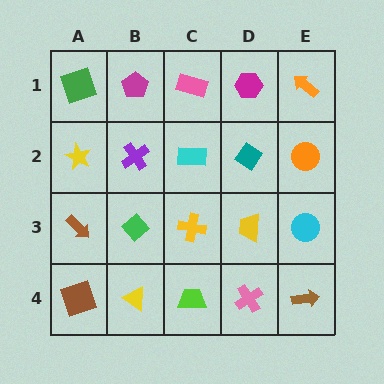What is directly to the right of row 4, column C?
A pink cross.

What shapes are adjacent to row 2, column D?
A magenta hexagon (row 1, column D), a yellow trapezoid (row 3, column D), a cyan rectangle (row 2, column C), an orange circle (row 2, column E).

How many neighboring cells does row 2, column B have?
4.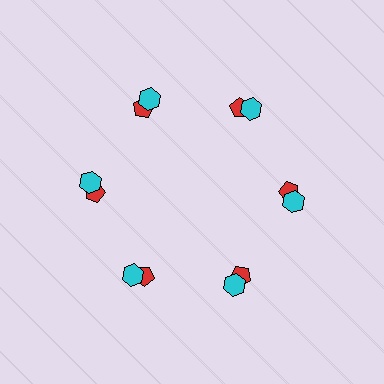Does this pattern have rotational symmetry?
Yes, this pattern has 6-fold rotational symmetry. It looks the same after rotating 60 degrees around the center.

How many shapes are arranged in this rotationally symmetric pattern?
There are 12 shapes, arranged in 6 groups of 2.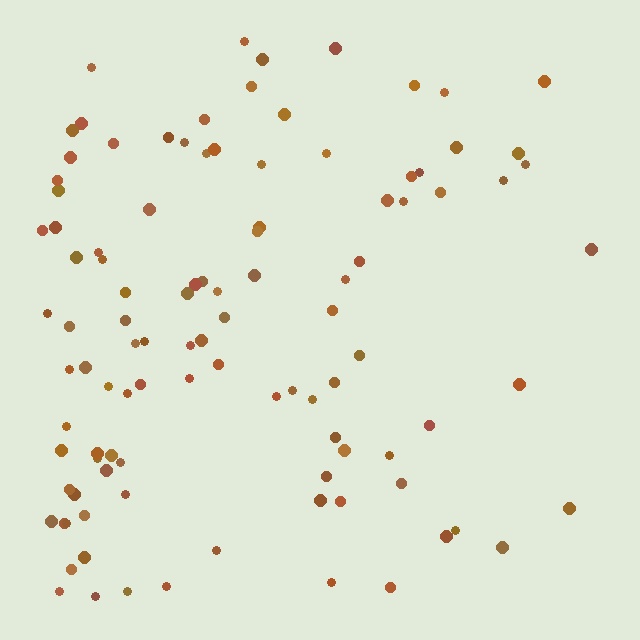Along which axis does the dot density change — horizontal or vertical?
Horizontal.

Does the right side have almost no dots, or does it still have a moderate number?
Still a moderate number, just noticeably fewer than the left.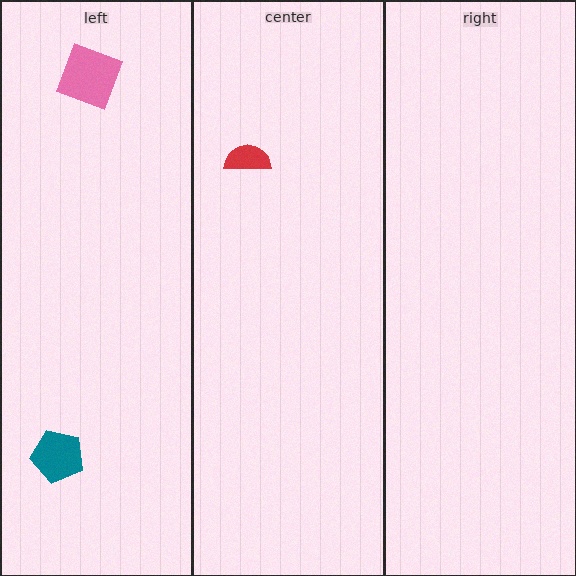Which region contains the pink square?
The left region.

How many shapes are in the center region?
1.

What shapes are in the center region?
The red semicircle.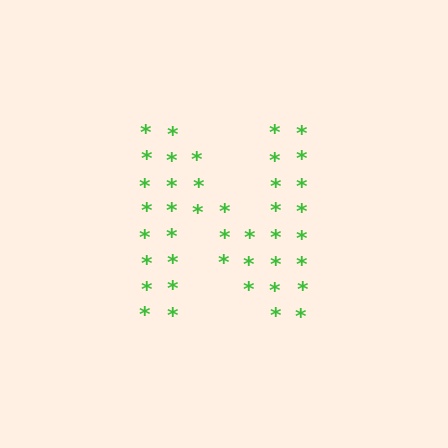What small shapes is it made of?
It is made of small asterisks.